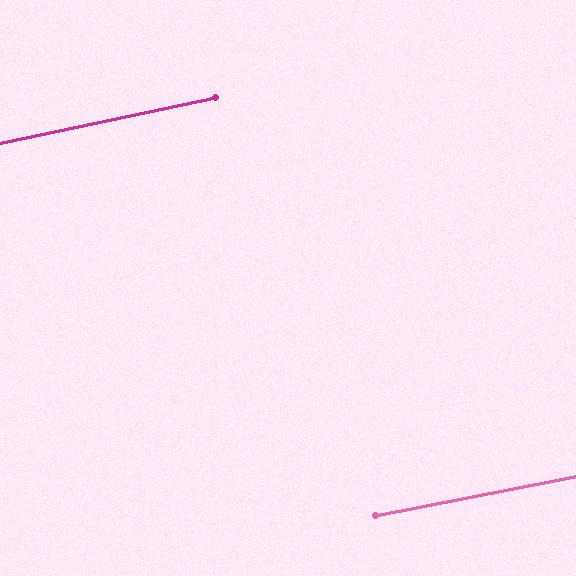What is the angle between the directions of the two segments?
Approximately 1 degree.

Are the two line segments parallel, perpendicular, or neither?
Parallel — their directions differ by only 0.9°.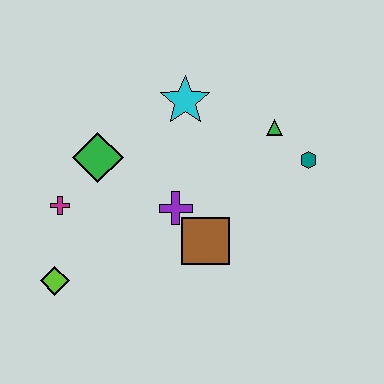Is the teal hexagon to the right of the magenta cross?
Yes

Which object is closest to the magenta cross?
The green diamond is closest to the magenta cross.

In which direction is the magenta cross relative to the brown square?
The magenta cross is to the left of the brown square.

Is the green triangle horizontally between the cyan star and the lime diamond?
No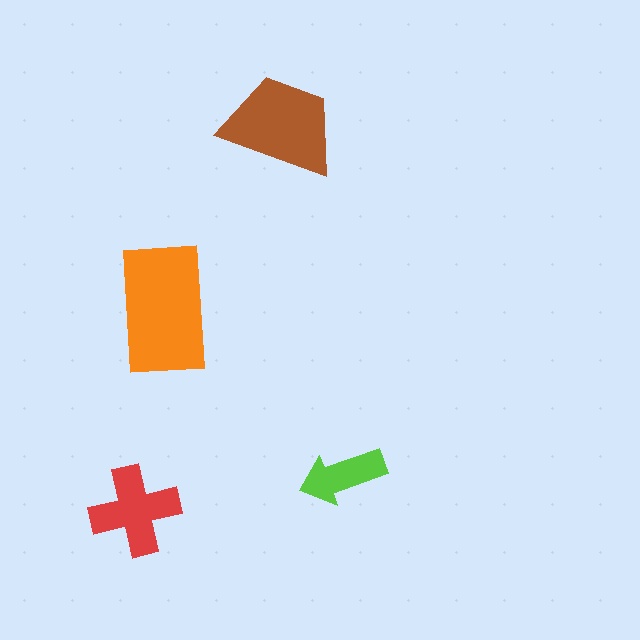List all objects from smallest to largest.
The lime arrow, the red cross, the brown trapezoid, the orange rectangle.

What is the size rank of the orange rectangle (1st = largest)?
1st.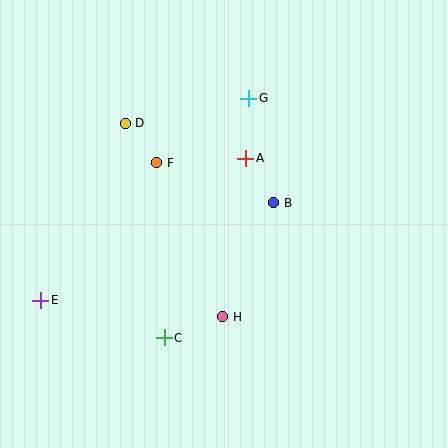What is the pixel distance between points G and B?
The distance between G and B is 107 pixels.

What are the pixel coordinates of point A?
Point A is at (246, 158).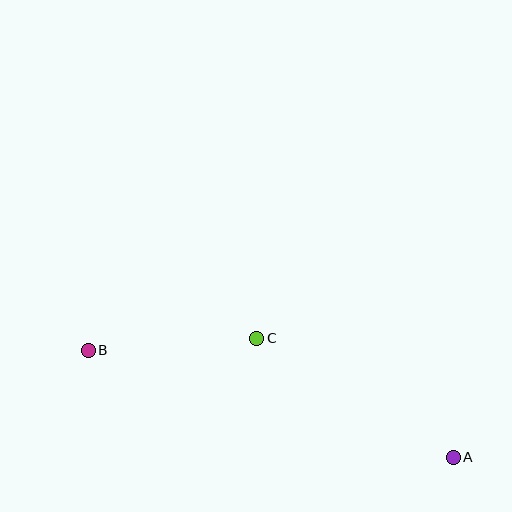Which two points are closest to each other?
Points B and C are closest to each other.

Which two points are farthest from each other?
Points A and B are farthest from each other.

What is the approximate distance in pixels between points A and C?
The distance between A and C is approximately 230 pixels.